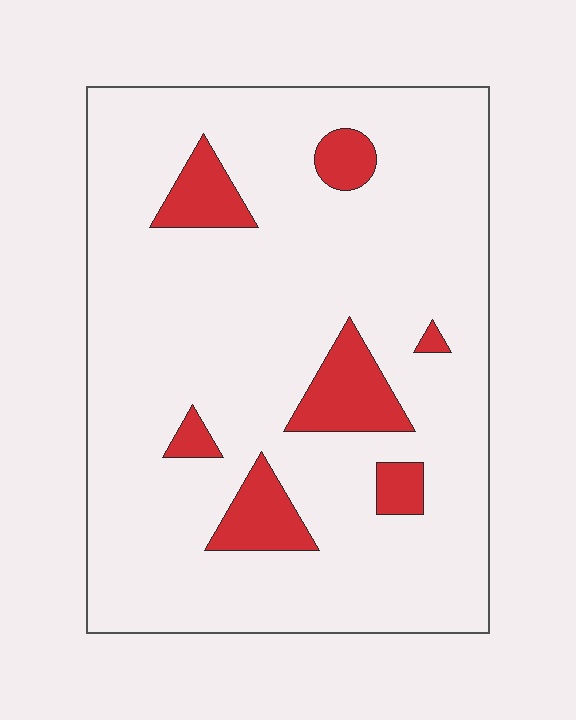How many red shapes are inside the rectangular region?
7.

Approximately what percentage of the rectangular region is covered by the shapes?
Approximately 10%.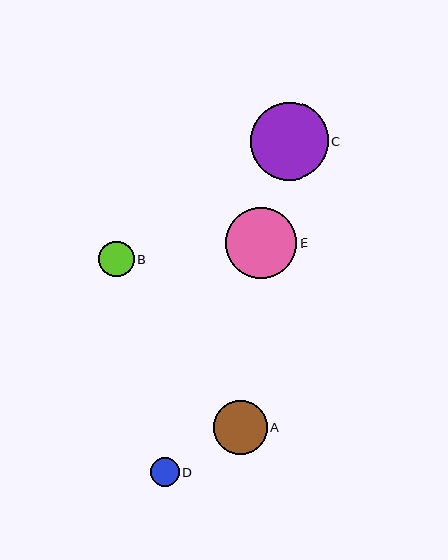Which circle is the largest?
Circle C is the largest with a size of approximately 78 pixels.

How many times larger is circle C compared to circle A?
Circle C is approximately 1.4 times the size of circle A.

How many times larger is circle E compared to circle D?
Circle E is approximately 2.5 times the size of circle D.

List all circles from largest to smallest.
From largest to smallest: C, E, A, B, D.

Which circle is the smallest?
Circle D is the smallest with a size of approximately 29 pixels.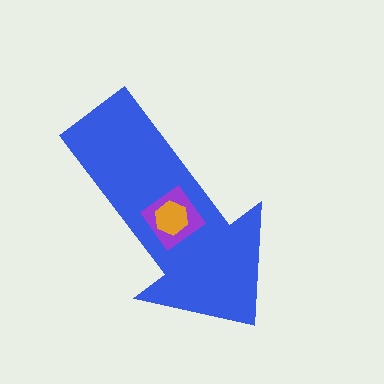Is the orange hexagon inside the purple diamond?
Yes.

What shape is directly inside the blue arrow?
The purple diamond.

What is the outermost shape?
The blue arrow.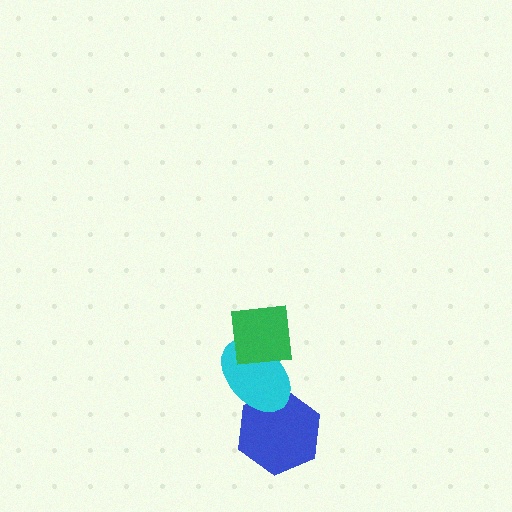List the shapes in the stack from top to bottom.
From top to bottom: the green square, the cyan ellipse, the blue hexagon.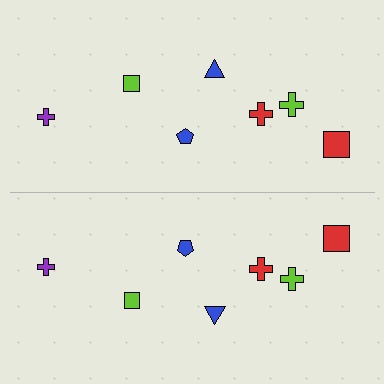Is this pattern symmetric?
Yes, this pattern has bilateral (reflection) symmetry.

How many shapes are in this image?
There are 14 shapes in this image.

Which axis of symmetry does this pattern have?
The pattern has a horizontal axis of symmetry running through the center of the image.